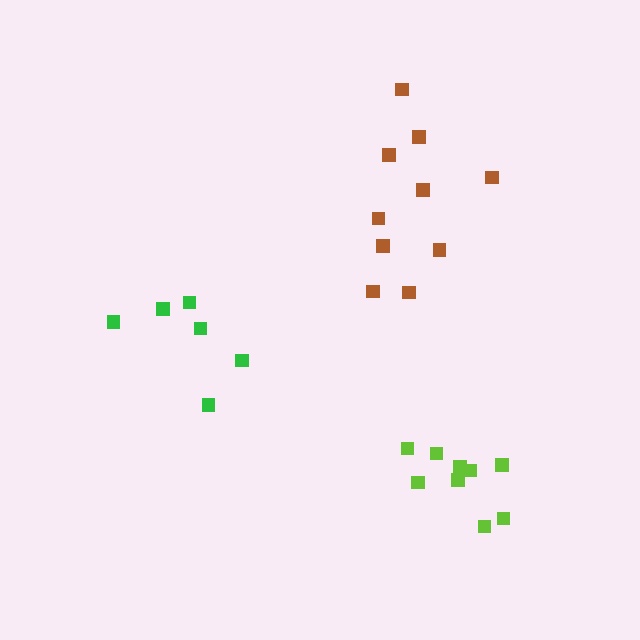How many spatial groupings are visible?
There are 3 spatial groupings.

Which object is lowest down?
The lime cluster is bottommost.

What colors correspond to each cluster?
The clusters are colored: green, lime, brown.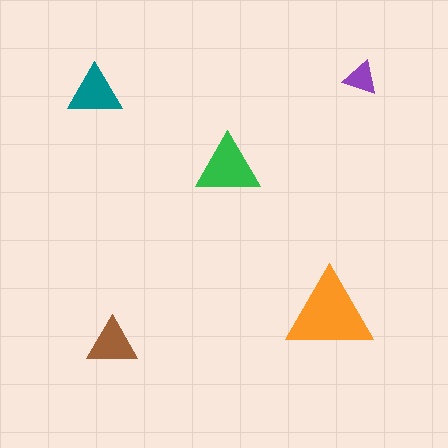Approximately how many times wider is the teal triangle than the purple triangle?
About 1.5 times wider.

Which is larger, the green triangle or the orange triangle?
The orange one.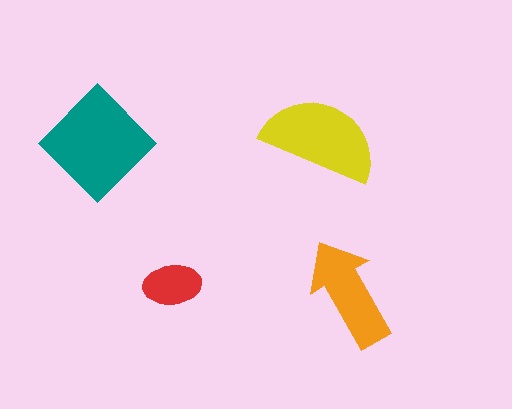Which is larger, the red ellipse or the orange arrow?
The orange arrow.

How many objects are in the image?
There are 4 objects in the image.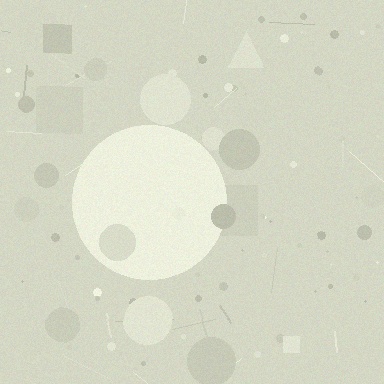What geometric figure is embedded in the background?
A circle is embedded in the background.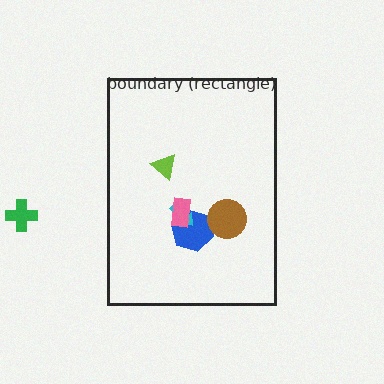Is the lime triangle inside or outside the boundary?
Inside.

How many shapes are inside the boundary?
5 inside, 1 outside.